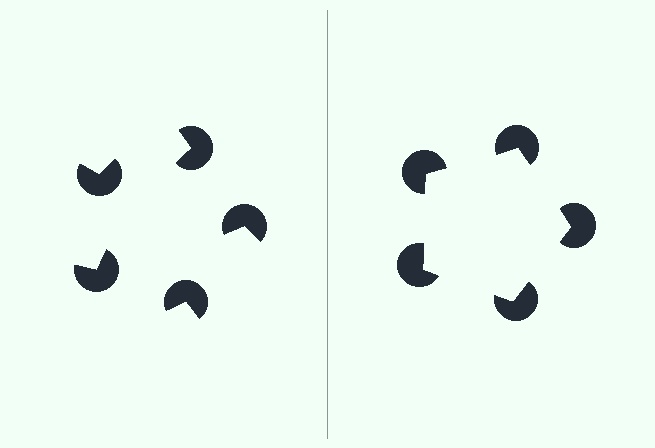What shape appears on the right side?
An illusory pentagon.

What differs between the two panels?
The pac-man discs are positioned identically on both sides; only the wedge orientations differ. On the right they align to a pentagon; on the left they are misaligned.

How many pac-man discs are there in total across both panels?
10 — 5 on each side.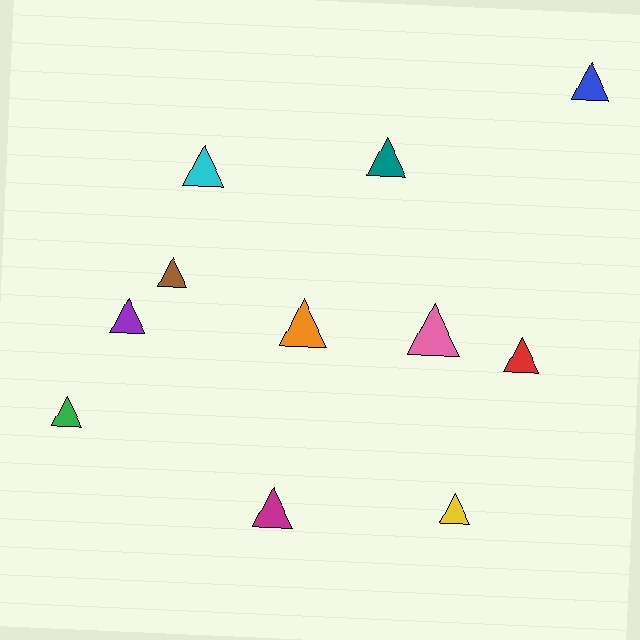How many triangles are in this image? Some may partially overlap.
There are 11 triangles.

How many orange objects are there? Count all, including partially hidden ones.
There is 1 orange object.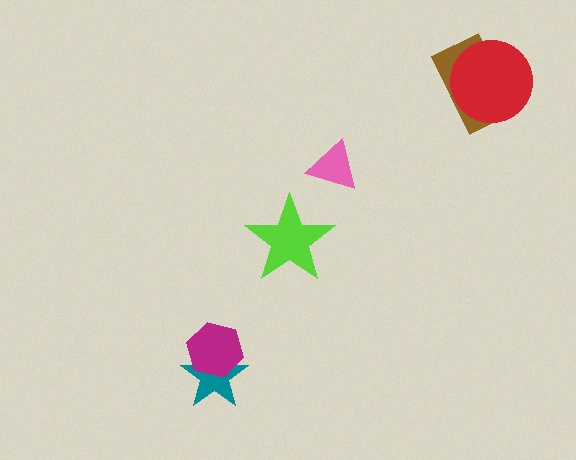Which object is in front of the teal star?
The magenta hexagon is in front of the teal star.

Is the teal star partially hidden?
Yes, it is partially covered by another shape.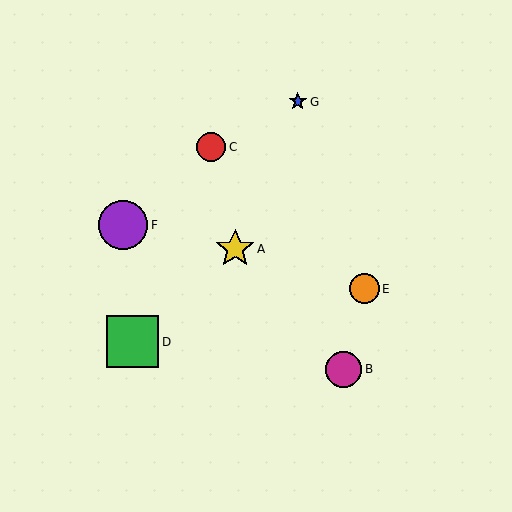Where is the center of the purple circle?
The center of the purple circle is at (123, 225).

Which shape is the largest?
The green square (labeled D) is the largest.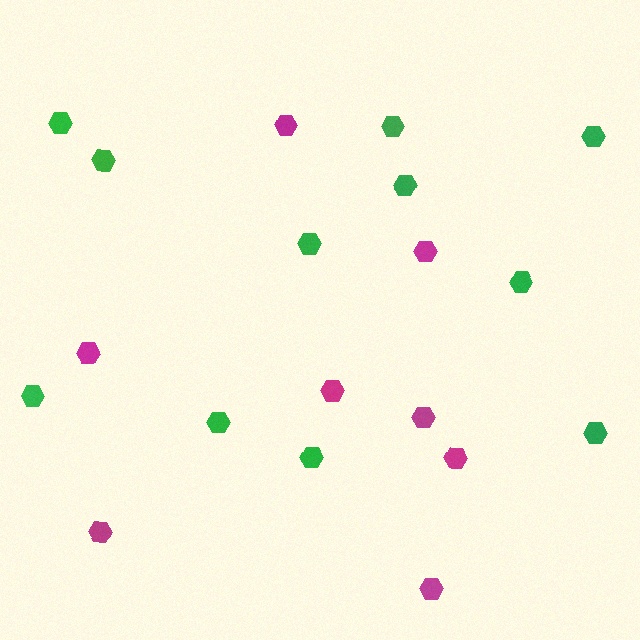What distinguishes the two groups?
There are 2 groups: one group of green hexagons (11) and one group of magenta hexagons (8).